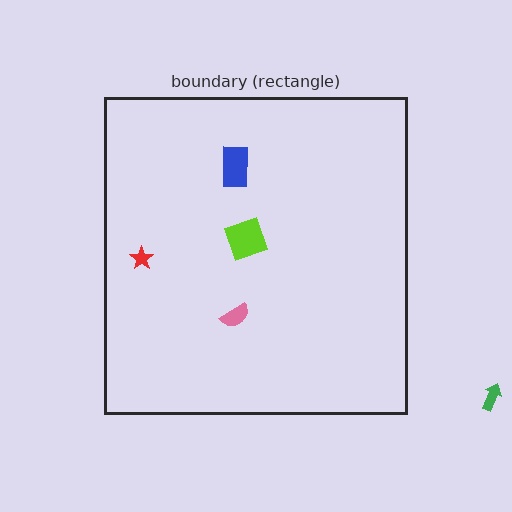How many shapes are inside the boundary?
4 inside, 1 outside.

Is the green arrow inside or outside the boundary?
Outside.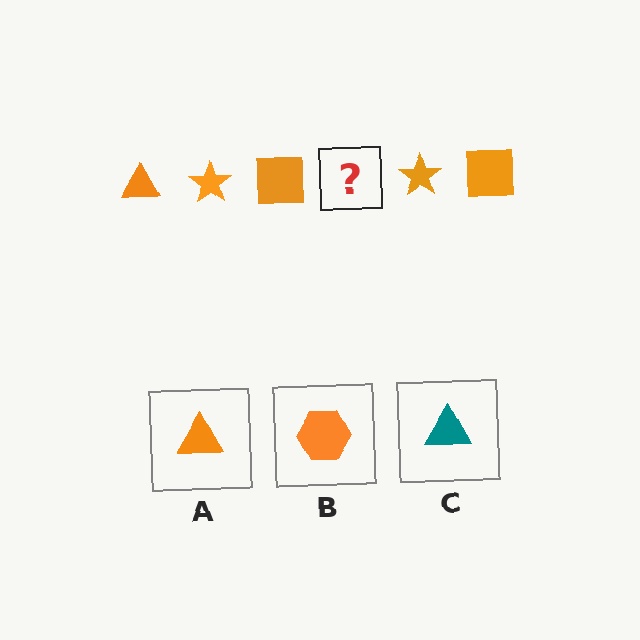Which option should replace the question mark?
Option A.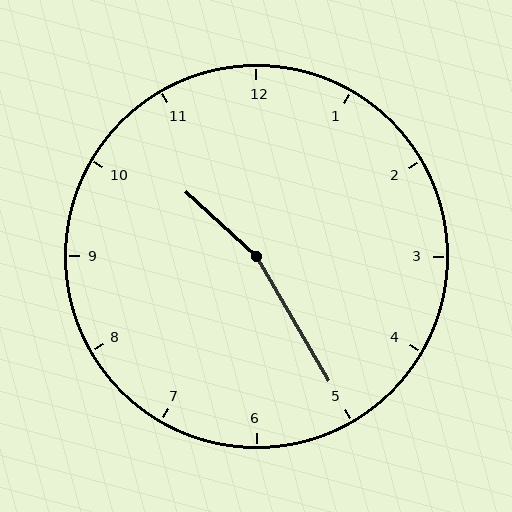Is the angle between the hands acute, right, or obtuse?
It is obtuse.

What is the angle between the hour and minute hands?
Approximately 162 degrees.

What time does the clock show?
10:25.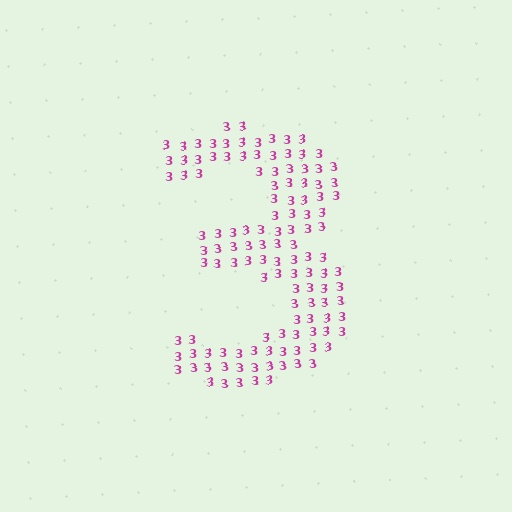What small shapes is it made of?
It is made of small digit 3's.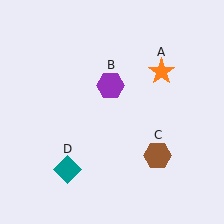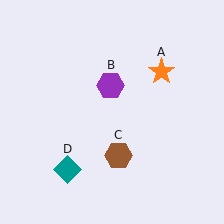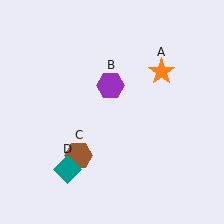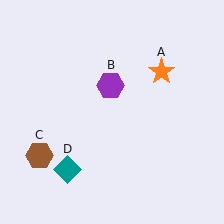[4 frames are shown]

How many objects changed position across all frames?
1 object changed position: brown hexagon (object C).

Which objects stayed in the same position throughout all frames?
Orange star (object A) and purple hexagon (object B) and teal diamond (object D) remained stationary.